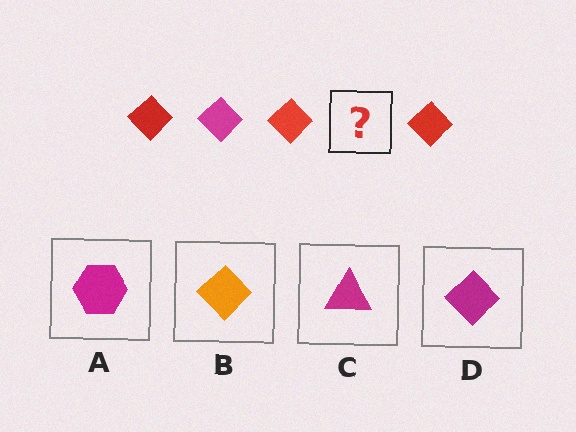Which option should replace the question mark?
Option D.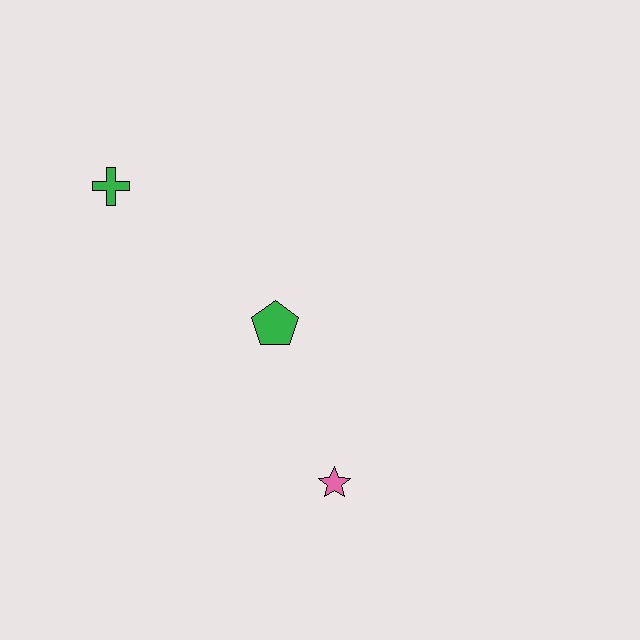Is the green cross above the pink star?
Yes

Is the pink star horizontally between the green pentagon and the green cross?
No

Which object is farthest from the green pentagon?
The green cross is farthest from the green pentagon.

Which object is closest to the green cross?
The green pentagon is closest to the green cross.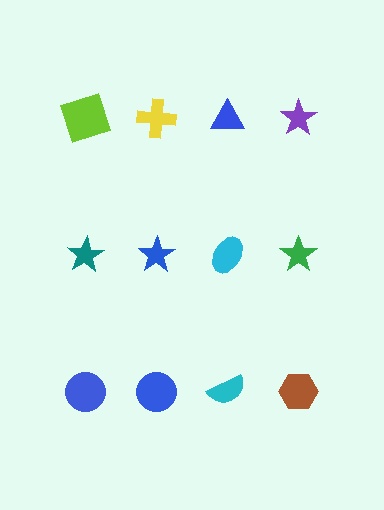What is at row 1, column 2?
A yellow cross.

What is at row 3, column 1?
A blue circle.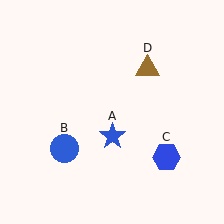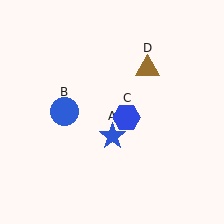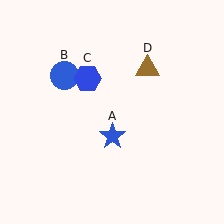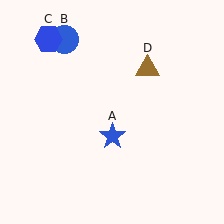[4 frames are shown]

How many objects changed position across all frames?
2 objects changed position: blue circle (object B), blue hexagon (object C).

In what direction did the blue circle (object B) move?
The blue circle (object B) moved up.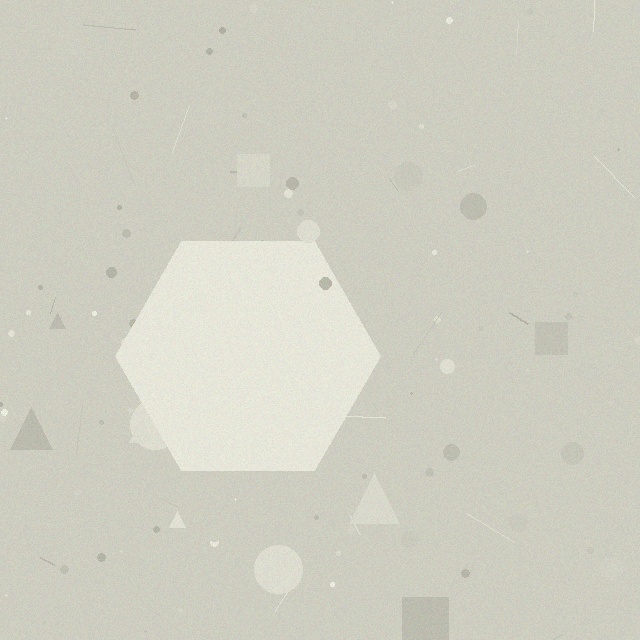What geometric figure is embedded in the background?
A hexagon is embedded in the background.